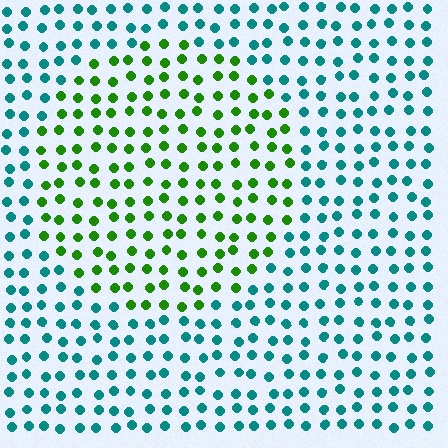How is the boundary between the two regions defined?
The boundary is defined purely by a slight shift in hue (about 66 degrees). Spacing, size, and orientation are identical on both sides.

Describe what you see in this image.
The image is filled with small teal elements in a uniform arrangement. A circle-shaped region is visible where the elements are tinted to a slightly different hue, forming a subtle color boundary.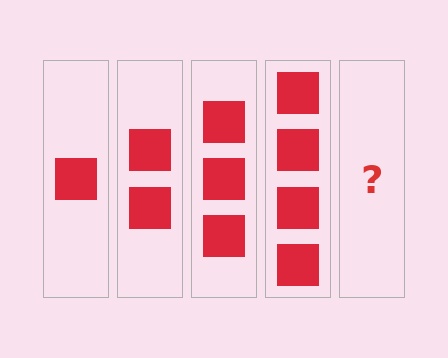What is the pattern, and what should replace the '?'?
The pattern is that each step adds one more square. The '?' should be 5 squares.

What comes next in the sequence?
The next element should be 5 squares.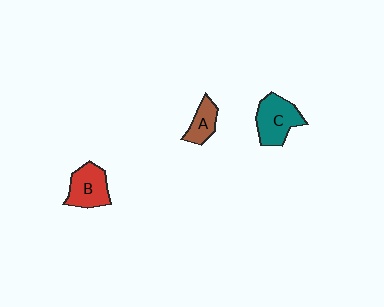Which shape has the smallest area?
Shape A (brown).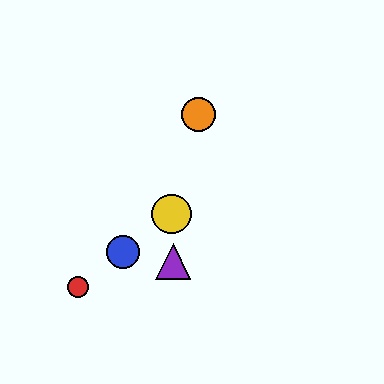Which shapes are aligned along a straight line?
The red circle, the blue circle, the green circle, the yellow circle are aligned along a straight line.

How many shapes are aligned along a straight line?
4 shapes (the red circle, the blue circle, the green circle, the yellow circle) are aligned along a straight line.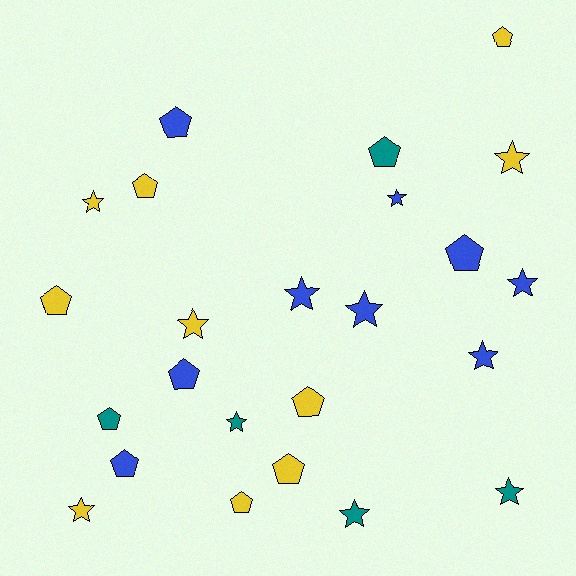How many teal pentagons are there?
There are 2 teal pentagons.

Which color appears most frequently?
Yellow, with 10 objects.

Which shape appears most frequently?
Pentagon, with 12 objects.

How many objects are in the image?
There are 24 objects.